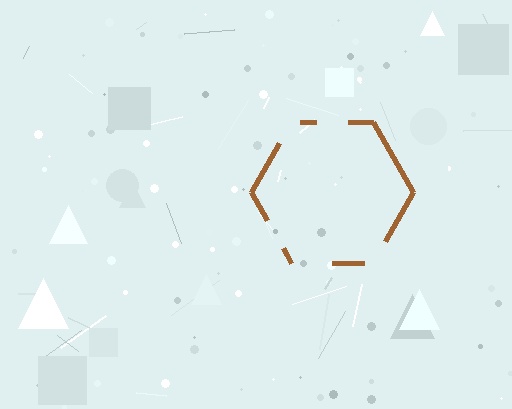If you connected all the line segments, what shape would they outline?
They would outline a hexagon.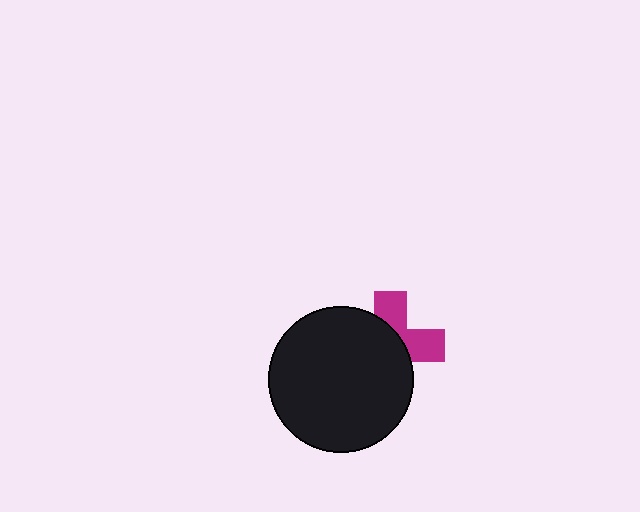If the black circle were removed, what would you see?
You would see the complete magenta cross.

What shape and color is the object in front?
The object in front is a black circle.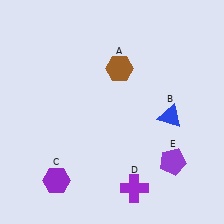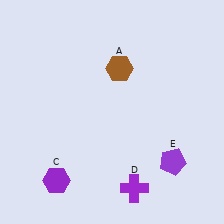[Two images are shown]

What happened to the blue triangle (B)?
The blue triangle (B) was removed in Image 2. It was in the bottom-right area of Image 1.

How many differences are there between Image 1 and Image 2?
There is 1 difference between the two images.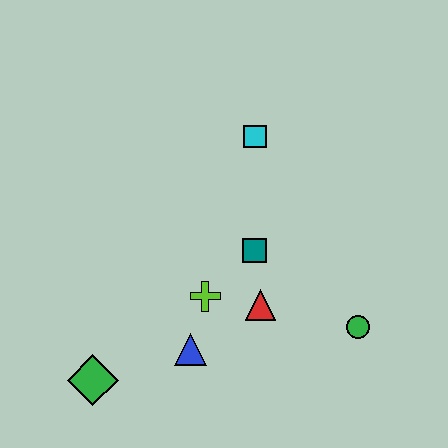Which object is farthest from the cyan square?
The green diamond is farthest from the cyan square.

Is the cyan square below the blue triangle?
No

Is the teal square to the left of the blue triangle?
No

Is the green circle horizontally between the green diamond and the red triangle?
No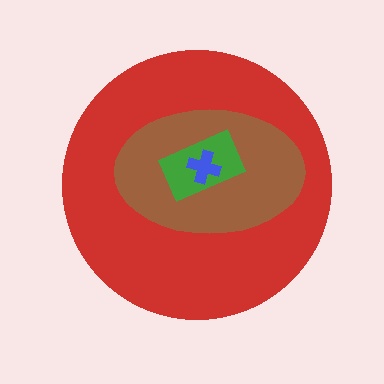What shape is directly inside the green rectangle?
The blue cross.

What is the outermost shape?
The red circle.